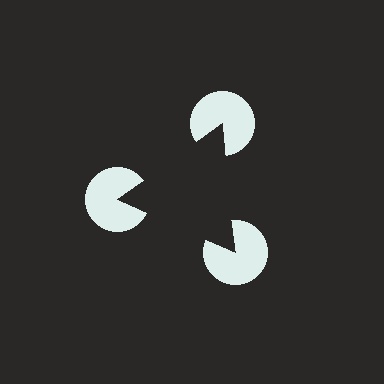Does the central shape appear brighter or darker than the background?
It typically appears slightly darker than the background, even though no actual brightness change is drawn.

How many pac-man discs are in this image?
There are 3 — one at each vertex of the illusory triangle.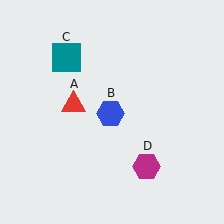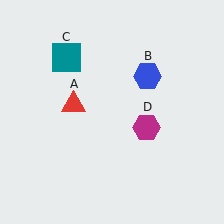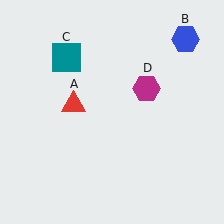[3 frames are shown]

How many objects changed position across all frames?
2 objects changed position: blue hexagon (object B), magenta hexagon (object D).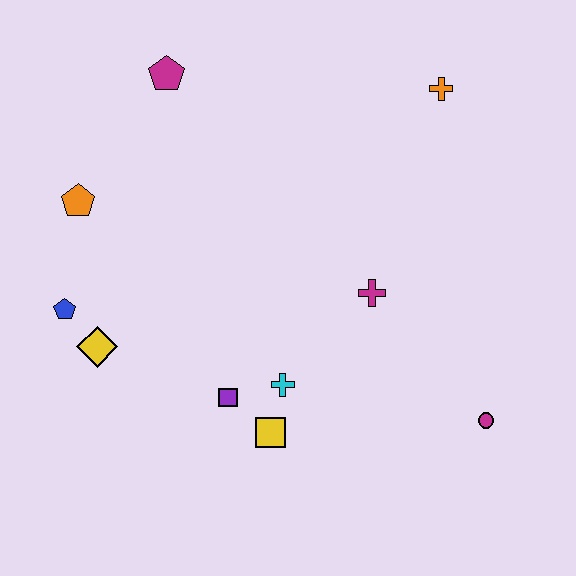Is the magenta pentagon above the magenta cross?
Yes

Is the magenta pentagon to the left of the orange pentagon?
No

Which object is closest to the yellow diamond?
The blue pentagon is closest to the yellow diamond.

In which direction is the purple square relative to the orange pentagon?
The purple square is below the orange pentagon.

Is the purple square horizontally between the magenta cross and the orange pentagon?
Yes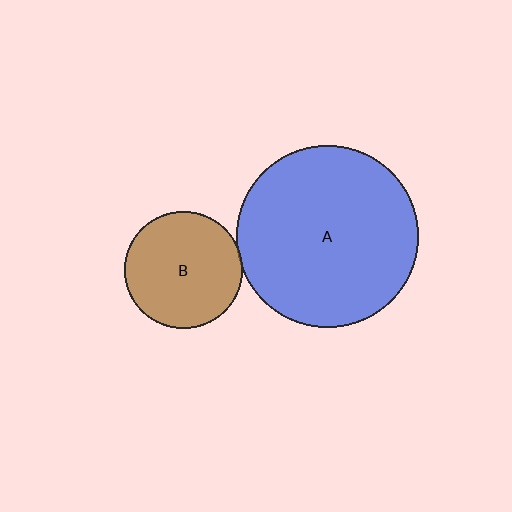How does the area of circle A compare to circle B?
Approximately 2.4 times.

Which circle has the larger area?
Circle A (blue).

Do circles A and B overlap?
Yes.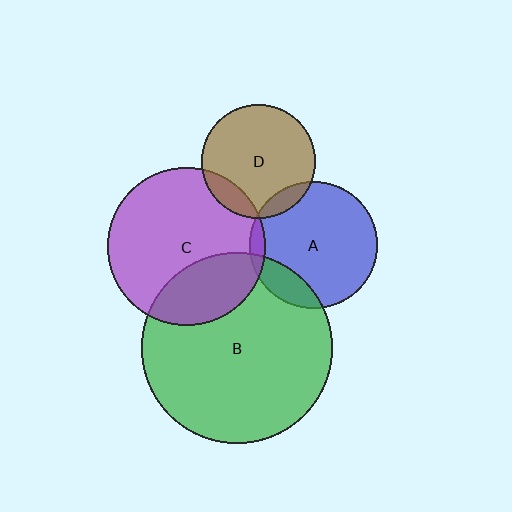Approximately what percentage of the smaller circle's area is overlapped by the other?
Approximately 10%.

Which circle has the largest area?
Circle B (green).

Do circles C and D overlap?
Yes.